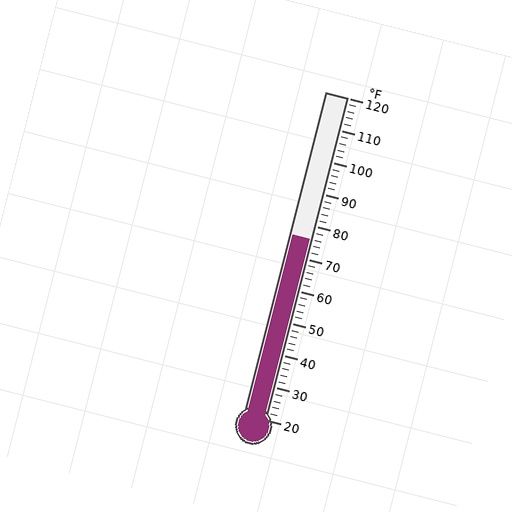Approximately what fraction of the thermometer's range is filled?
The thermometer is filled to approximately 55% of its range.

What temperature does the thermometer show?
The thermometer shows approximately 76°F.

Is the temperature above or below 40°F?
The temperature is above 40°F.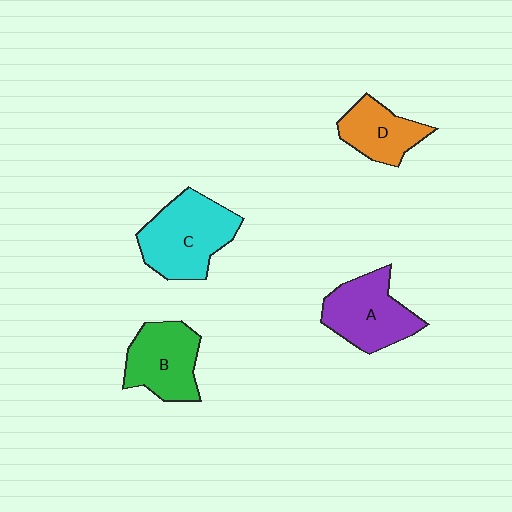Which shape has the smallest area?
Shape D (orange).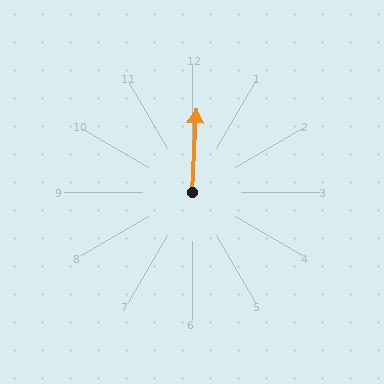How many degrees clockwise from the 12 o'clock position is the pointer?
Approximately 3 degrees.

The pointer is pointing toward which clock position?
Roughly 12 o'clock.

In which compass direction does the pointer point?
North.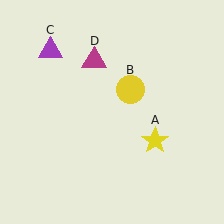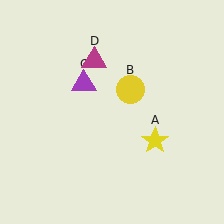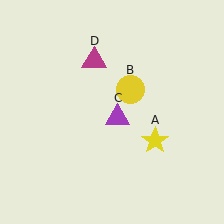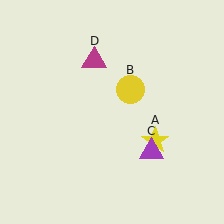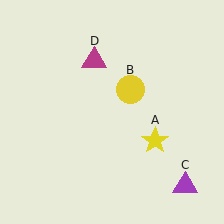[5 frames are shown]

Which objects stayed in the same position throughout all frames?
Yellow star (object A) and yellow circle (object B) and magenta triangle (object D) remained stationary.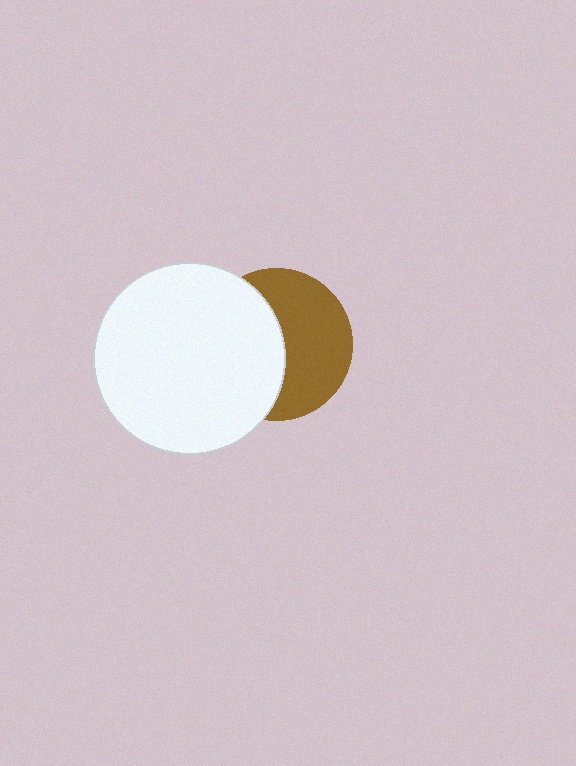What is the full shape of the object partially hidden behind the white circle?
The partially hidden object is a brown circle.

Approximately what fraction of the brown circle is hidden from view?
Roughly 48% of the brown circle is hidden behind the white circle.